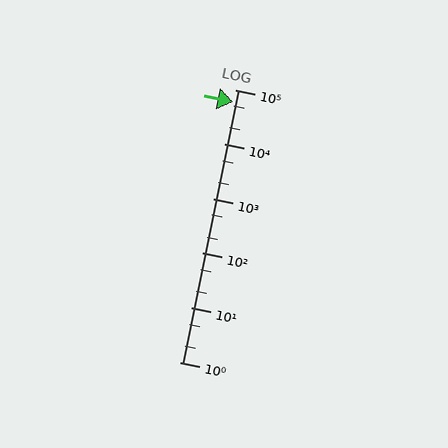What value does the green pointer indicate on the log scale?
The pointer indicates approximately 59000.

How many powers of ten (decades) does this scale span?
The scale spans 5 decades, from 1 to 100000.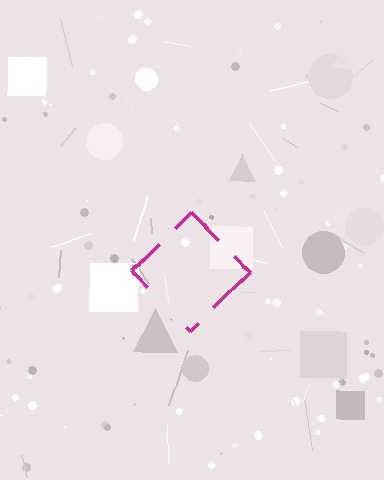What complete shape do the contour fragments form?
The contour fragments form a diamond.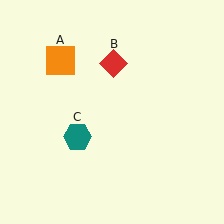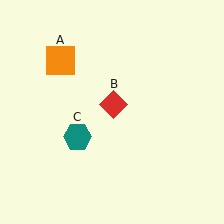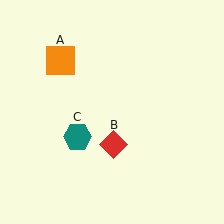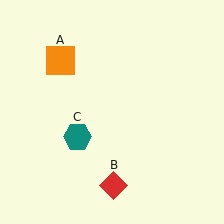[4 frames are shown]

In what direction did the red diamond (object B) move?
The red diamond (object B) moved down.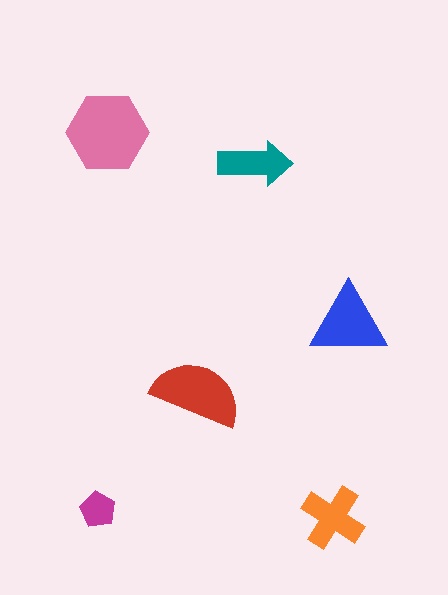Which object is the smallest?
The magenta pentagon.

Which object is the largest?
The pink hexagon.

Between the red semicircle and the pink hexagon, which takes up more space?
The pink hexagon.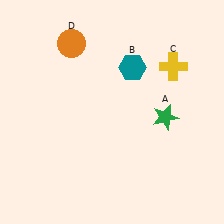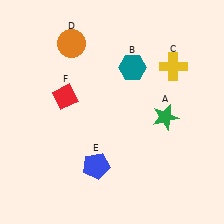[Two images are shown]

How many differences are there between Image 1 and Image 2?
There are 2 differences between the two images.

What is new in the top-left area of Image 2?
A red diamond (F) was added in the top-left area of Image 2.